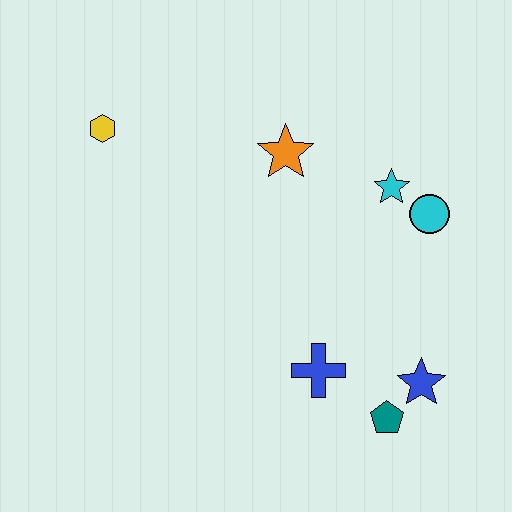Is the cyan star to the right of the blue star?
No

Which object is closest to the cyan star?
The cyan circle is closest to the cyan star.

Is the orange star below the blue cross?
No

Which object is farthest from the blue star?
The yellow hexagon is farthest from the blue star.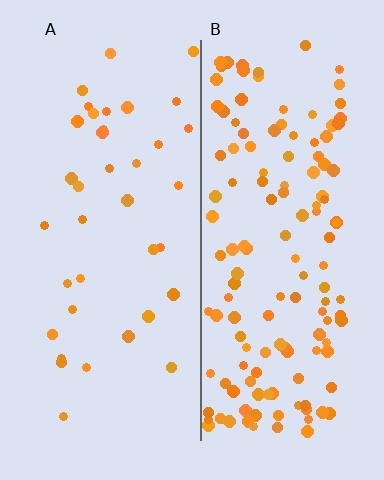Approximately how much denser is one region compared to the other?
Approximately 3.7× — region B over region A.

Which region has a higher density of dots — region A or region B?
B (the right).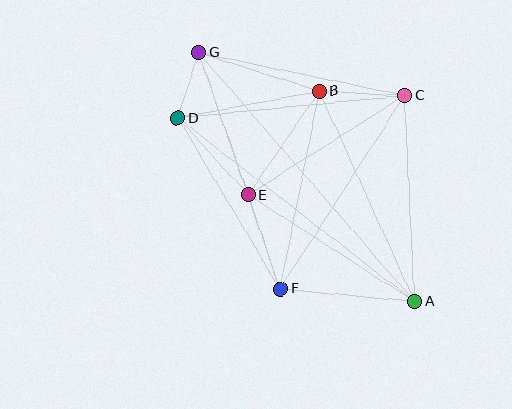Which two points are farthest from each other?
Points A and G are farthest from each other.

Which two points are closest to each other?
Points D and G are closest to each other.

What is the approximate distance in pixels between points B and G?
The distance between B and G is approximately 126 pixels.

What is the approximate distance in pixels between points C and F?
The distance between C and F is approximately 230 pixels.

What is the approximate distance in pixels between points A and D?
The distance between A and D is approximately 299 pixels.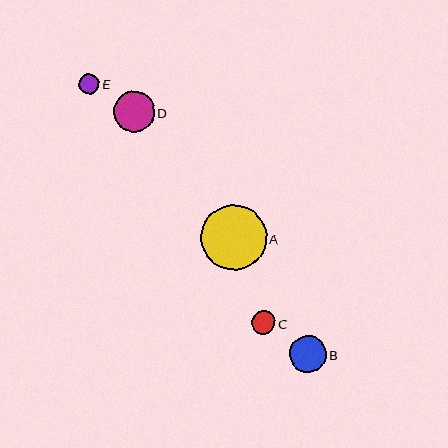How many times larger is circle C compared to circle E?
Circle C is approximately 1.2 times the size of circle E.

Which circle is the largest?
Circle A is the largest with a size of approximately 65 pixels.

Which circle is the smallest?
Circle E is the smallest with a size of approximately 20 pixels.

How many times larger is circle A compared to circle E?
Circle A is approximately 3.2 times the size of circle E.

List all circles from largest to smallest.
From largest to smallest: A, D, B, C, E.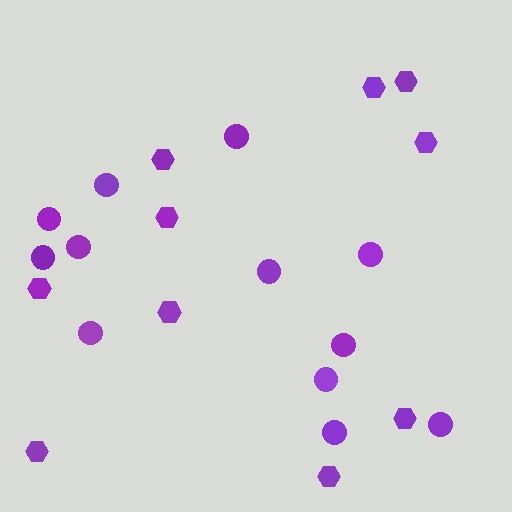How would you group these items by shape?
There are 2 groups: one group of circles (12) and one group of hexagons (10).